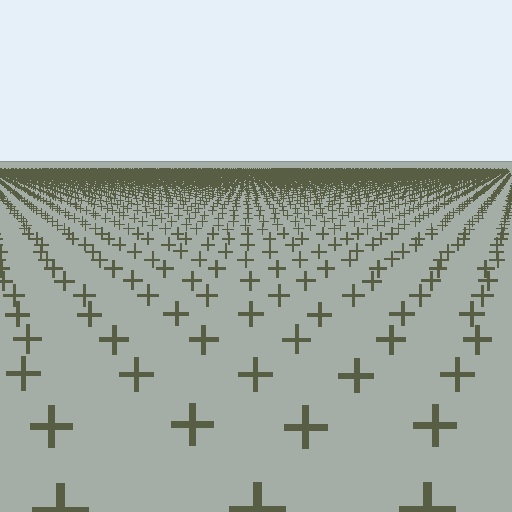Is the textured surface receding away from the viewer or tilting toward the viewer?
The surface is receding away from the viewer. Texture elements get smaller and denser toward the top.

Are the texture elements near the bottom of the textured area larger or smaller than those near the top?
Larger. Near the bottom, elements are closer to the viewer and appear at a bigger on-screen size.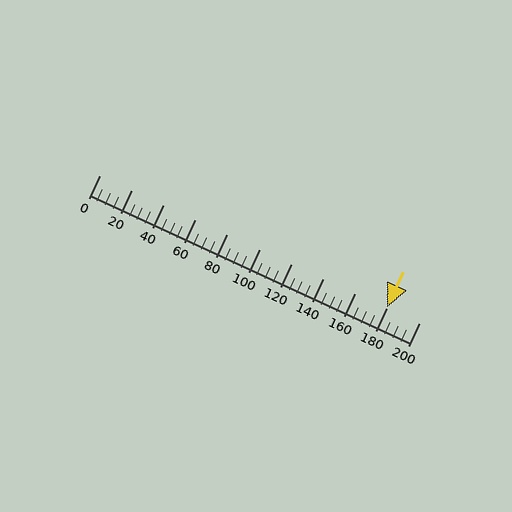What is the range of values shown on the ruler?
The ruler shows values from 0 to 200.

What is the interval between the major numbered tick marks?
The major tick marks are spaced 20 units apart.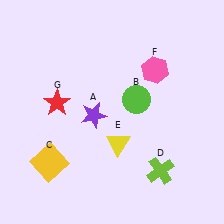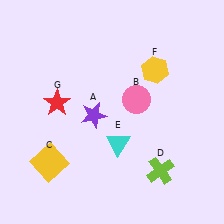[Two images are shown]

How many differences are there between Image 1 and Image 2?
There are 3 differences between the two images.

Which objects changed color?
B changed from lime to pink. E changed from yellow to cyan. F changed from pink to yellow.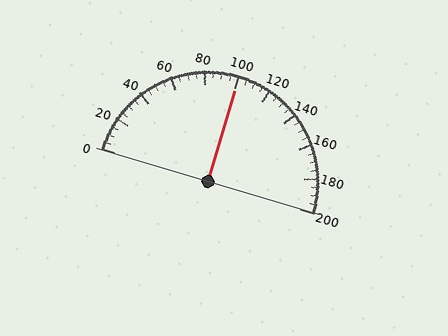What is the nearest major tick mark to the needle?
The nearest major tick mark is 100.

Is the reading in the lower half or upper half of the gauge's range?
The reading is in the upper half of the range (0 to 200).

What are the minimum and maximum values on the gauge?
The gauge ranges from 0 to 200.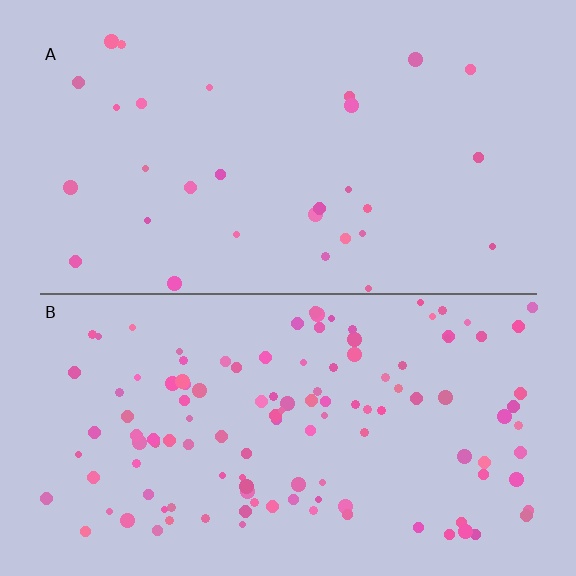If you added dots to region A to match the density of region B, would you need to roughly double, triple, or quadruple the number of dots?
Approximately quadruple.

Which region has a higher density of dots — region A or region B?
B (the bottom).